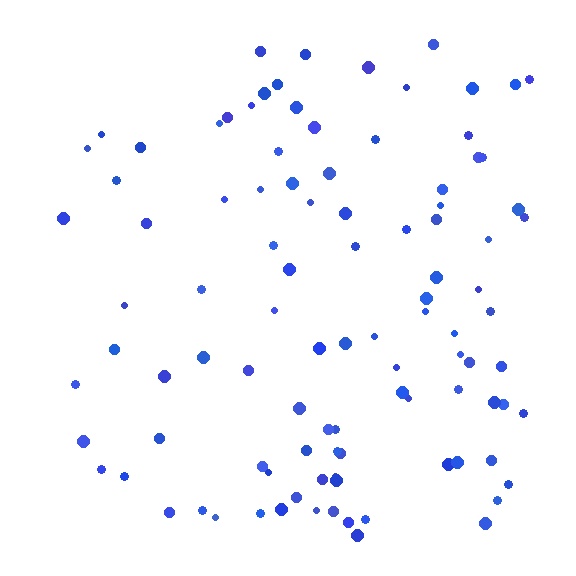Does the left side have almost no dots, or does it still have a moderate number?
Still a moderate number, just noticeably fewer than the right.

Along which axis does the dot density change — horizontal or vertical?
Horizontal.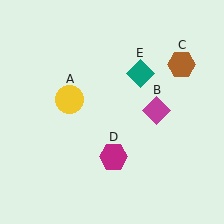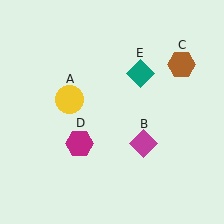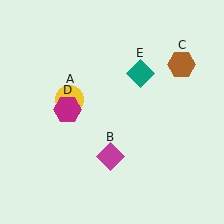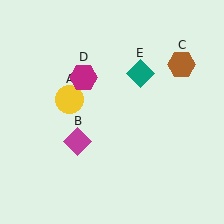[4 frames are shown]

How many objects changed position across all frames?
2 objects changed position: magenta diamond (object B), magenta hexagon (object D).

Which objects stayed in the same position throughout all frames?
Yellow circle (object A) and brown hexagon (object C) and teal diamond (object E) remained stationary.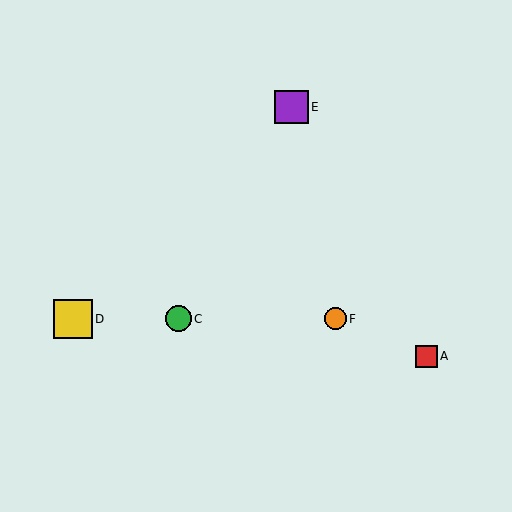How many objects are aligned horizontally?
4 objects (B, C, D, F) are aligned horizontally.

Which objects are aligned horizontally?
Objects B, C, D, F are aligned horizontally.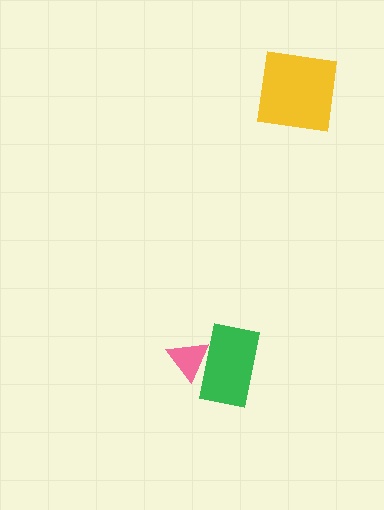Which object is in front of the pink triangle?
The green rectangle is in front of the pink triangle.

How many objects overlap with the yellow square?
0 objects overlap with the yellow square.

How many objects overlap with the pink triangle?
1 object overlaps with the pink triangle.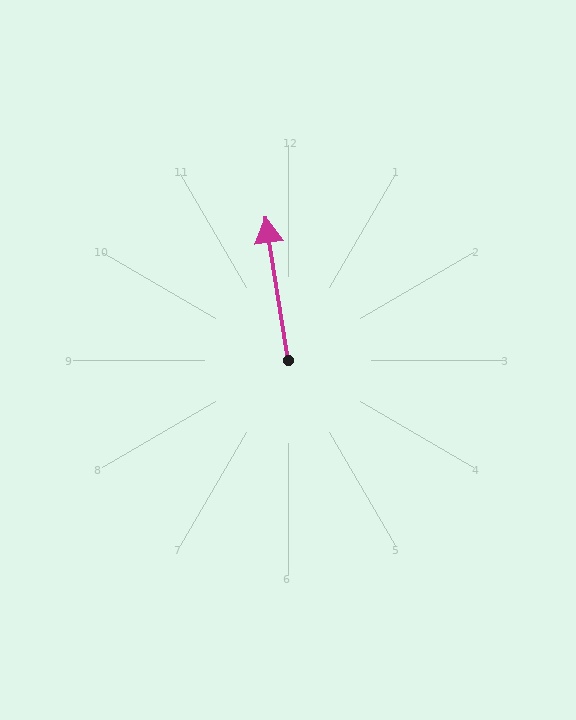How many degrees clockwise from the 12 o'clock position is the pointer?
Approximately 351 degrees.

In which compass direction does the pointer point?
North.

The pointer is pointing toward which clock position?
Roughly 12 o'clock.